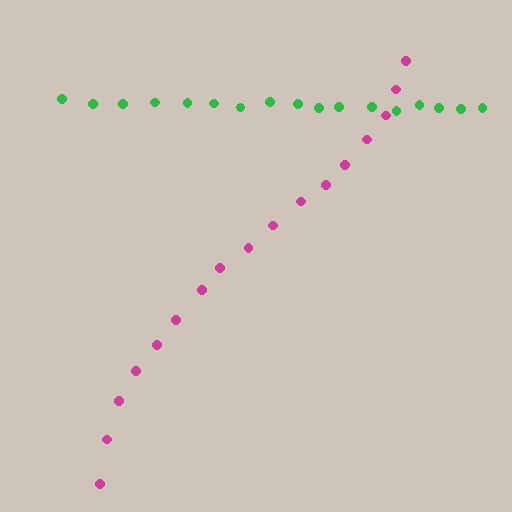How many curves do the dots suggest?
There are 2 distinct paths.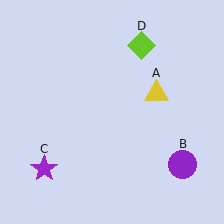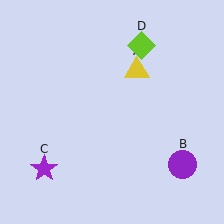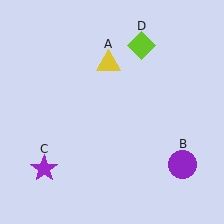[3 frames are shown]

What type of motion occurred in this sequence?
The yellow triangle (object A) rotated counterclockwise around the center of the scene.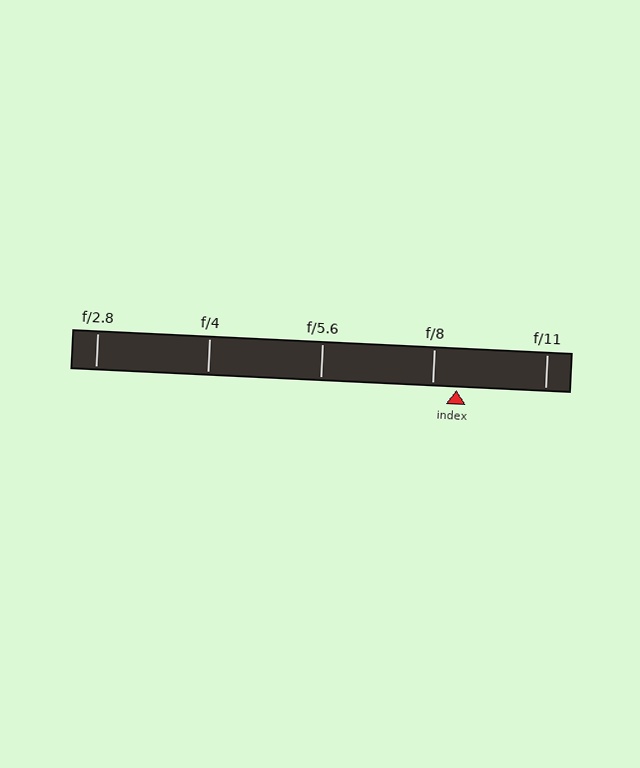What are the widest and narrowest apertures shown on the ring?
The widest aperture shown is f/2.8 and the narrowest is f/11.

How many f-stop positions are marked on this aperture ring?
There are 5 f-stop positions marked.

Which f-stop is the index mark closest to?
The index mark is closest to f/8.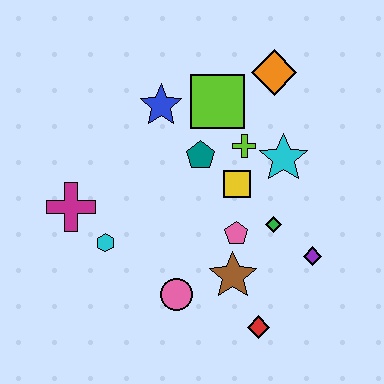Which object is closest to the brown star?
The pink pentagon is closest to the brown star.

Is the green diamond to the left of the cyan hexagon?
No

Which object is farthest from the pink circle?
The orange diamond is farthest from the pink circle.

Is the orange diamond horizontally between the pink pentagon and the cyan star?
Yes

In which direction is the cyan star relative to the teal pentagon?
The cyan star is to the right of the teal pentagon.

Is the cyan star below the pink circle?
No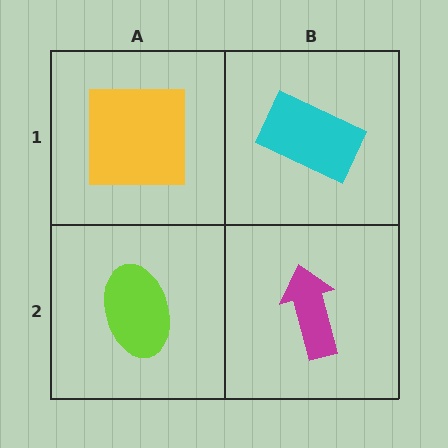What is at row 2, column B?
A magenta arrow.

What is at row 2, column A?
A lime ellipse.